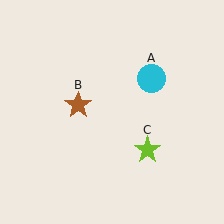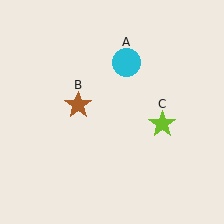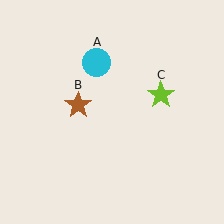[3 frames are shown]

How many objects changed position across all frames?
2 objects changed position: cyan circle (object A), lime star (object C).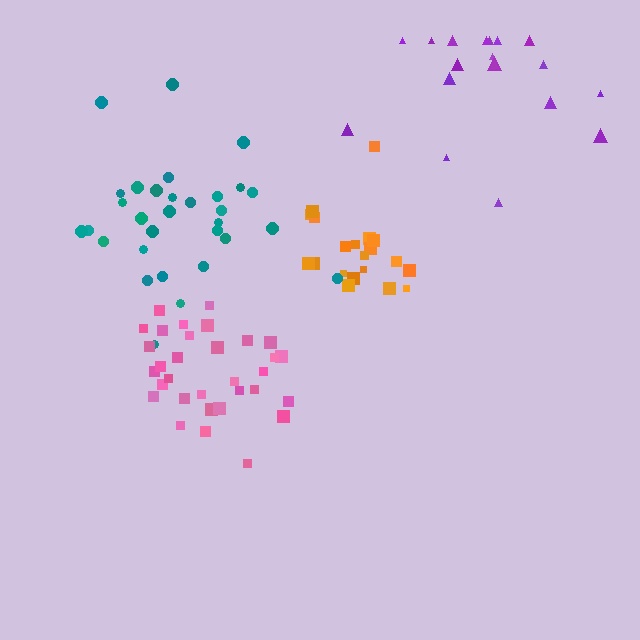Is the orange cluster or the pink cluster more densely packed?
Orange.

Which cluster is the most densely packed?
Orange.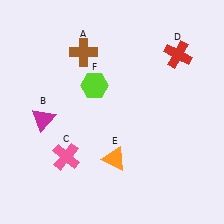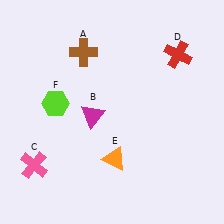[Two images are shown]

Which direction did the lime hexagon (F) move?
The lime hexagon (F) moved left.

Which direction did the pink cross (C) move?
The pink cross (C) moved left.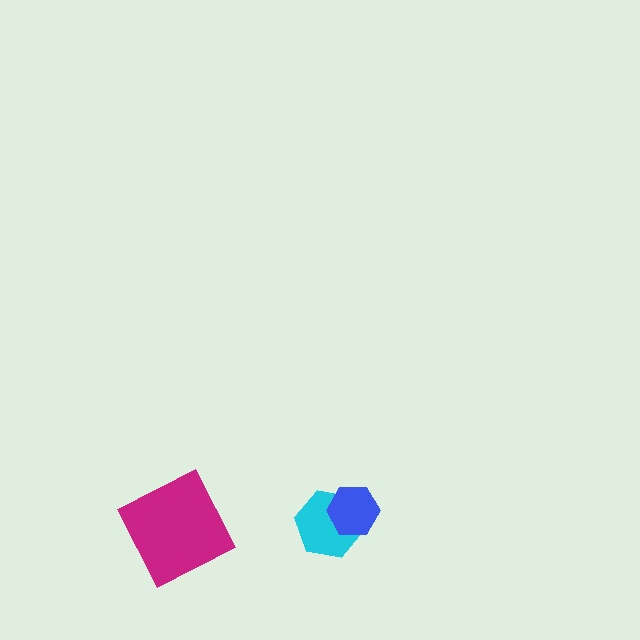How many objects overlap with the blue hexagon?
1 object overlaps with the blue hexagon.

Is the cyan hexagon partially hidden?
Yes, it is partially covered by another shape.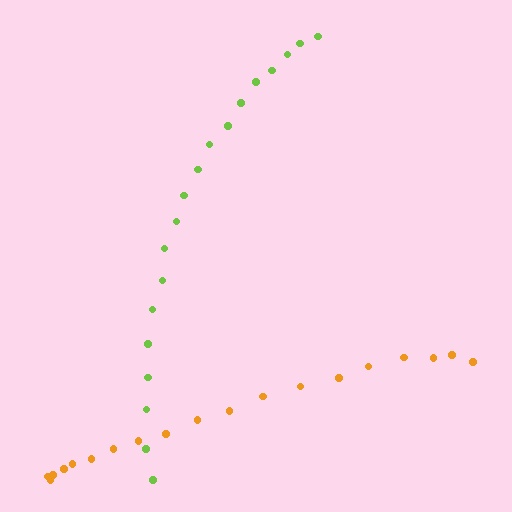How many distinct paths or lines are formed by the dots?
There are 2 distinct paths.